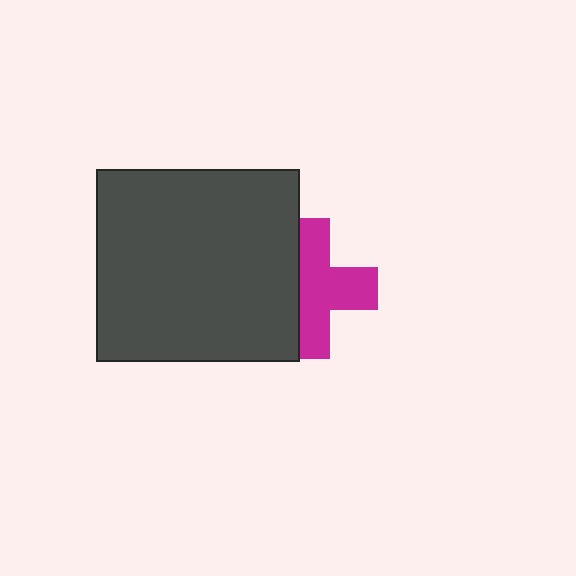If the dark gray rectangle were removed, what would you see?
You would see the complete magenta cross.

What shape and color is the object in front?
The object in front is a dark gray rectangle.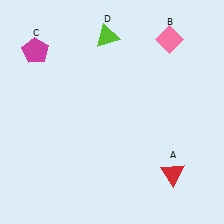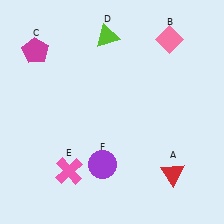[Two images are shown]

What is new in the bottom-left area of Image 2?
A purple circle (F) was added in the bottom-left area of Image 2.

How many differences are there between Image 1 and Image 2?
There are 2 differences between the two images.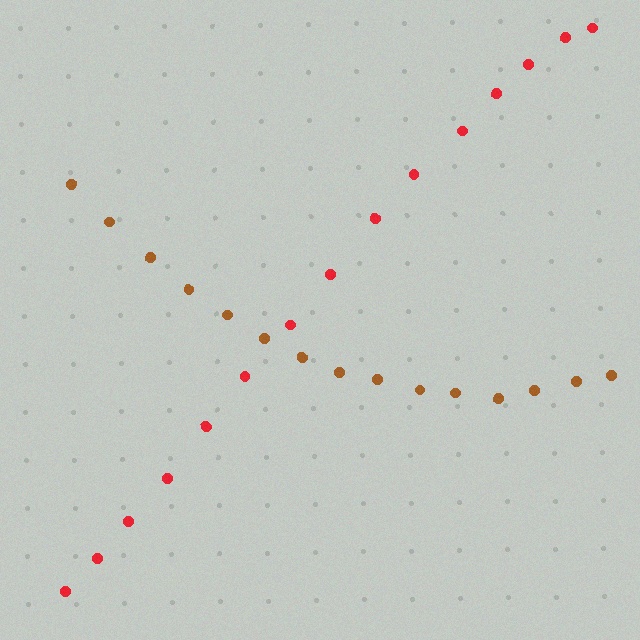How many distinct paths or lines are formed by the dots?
There are 2 distinct paths.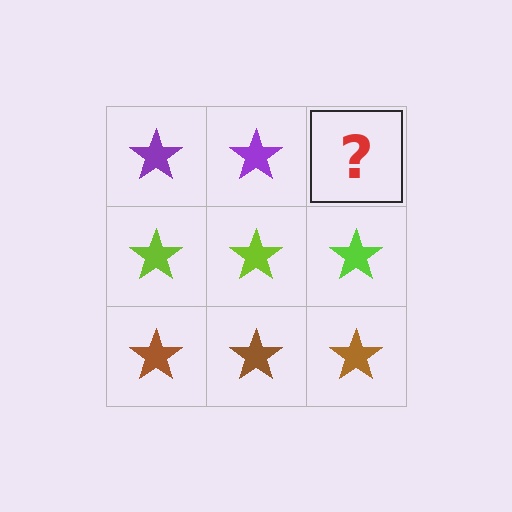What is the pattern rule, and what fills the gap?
The rule is that each row has a consistent color. The gap should be filled with a purple star.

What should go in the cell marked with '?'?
The missing cell should contain a purple star.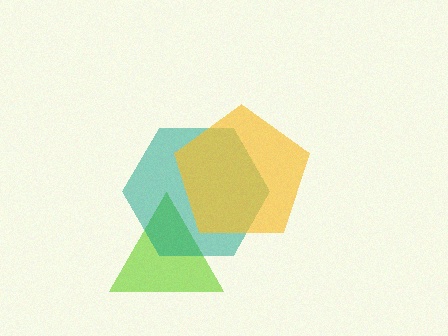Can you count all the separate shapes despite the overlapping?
Yes, there are 3 separate shapes.